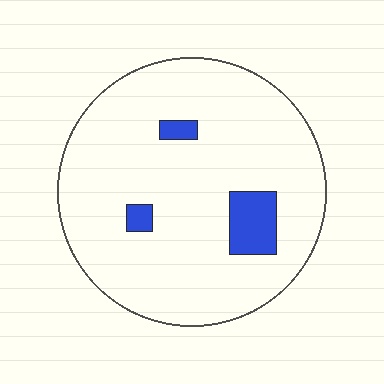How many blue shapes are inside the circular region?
3.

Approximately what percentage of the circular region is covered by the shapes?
Approximately 10%.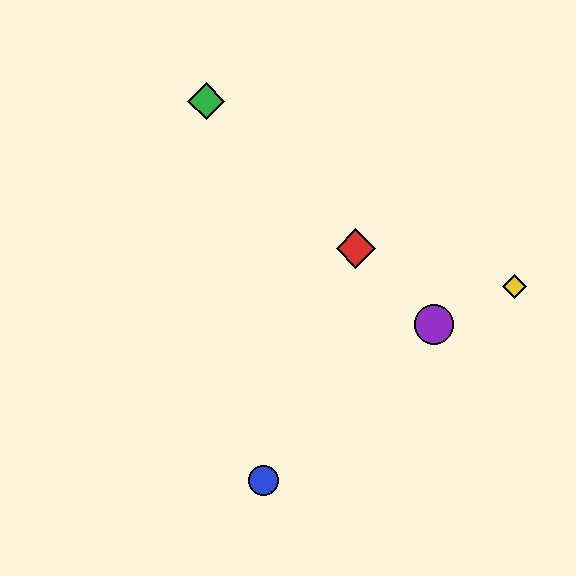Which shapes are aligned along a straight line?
The red diamond, the green diamond, the purple circle are aligned along a straight line.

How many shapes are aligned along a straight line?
3 shapes (the red diamond, the green diamond, the purple circle) are aligned along a straight line.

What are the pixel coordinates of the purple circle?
The purple circle is at (434, 325).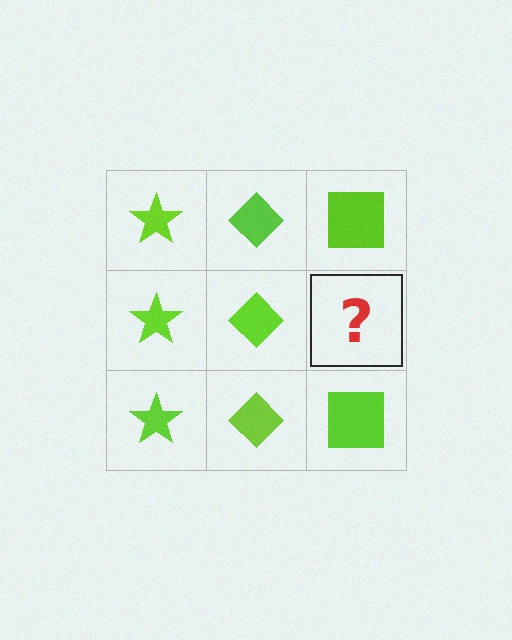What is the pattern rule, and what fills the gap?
The rule is that each column has a consistent shape. The gap should be filled with a lime square.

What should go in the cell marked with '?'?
The missing cell should contain a lime square.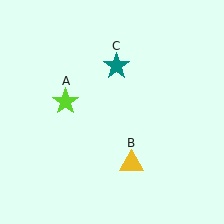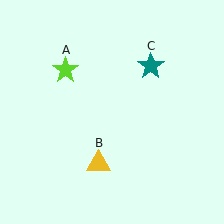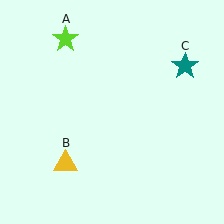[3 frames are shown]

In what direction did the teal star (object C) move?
The teal star (object C) moved right.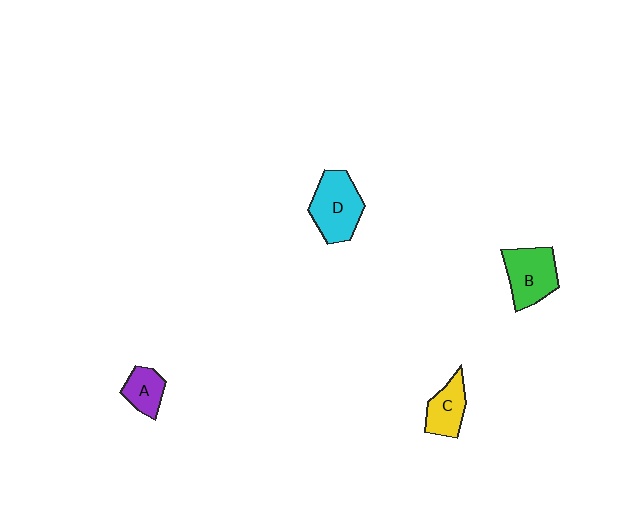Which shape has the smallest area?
Shape A (purple).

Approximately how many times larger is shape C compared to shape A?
Approximately 1.2 times.